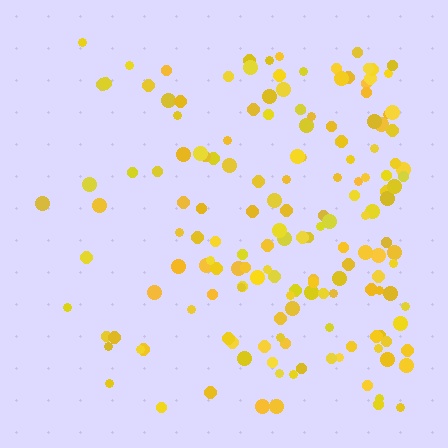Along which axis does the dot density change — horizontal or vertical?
Horizontal.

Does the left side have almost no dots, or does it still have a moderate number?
Still a moderate number, just noticeably fewer than the right.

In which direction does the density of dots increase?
From left to right, with the right side densest.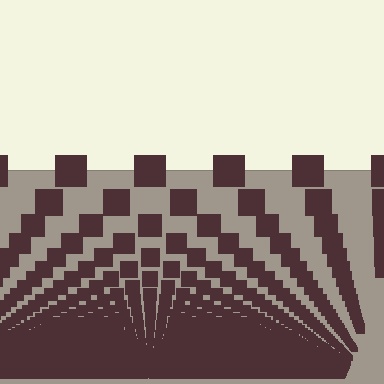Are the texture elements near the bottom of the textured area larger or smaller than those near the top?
Smaller. The gradient is inverted — elements near the bottom are smaller and denser.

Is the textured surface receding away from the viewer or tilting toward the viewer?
The surface appears to tilt toward the viewer. Texture elements get larger and sparser toward the top.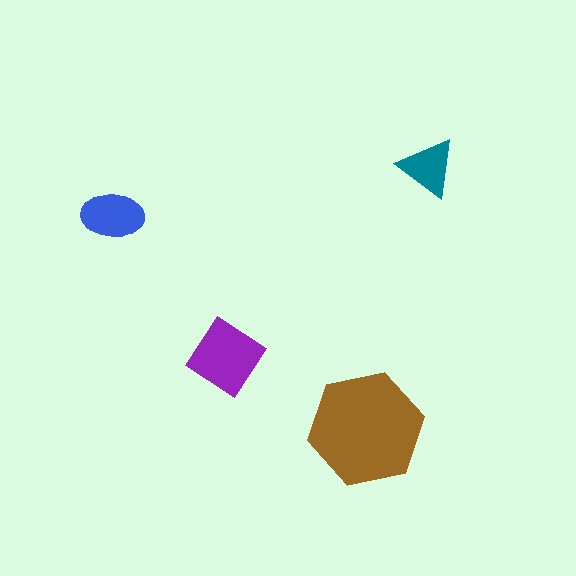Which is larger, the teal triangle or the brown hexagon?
The brown hexagon.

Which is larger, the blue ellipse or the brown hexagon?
The brown hexagon.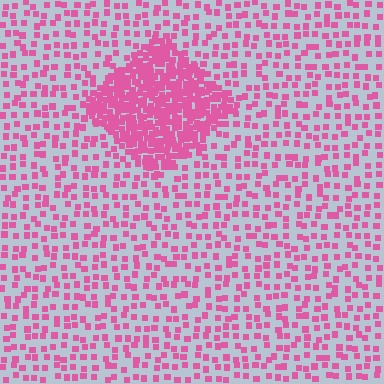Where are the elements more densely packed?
The elements are more densely packed inside the diamond boundary.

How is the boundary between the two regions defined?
The boundary is defined by a change in element density (approximately 3.1x ratio). All elements are the same color, size, and shape.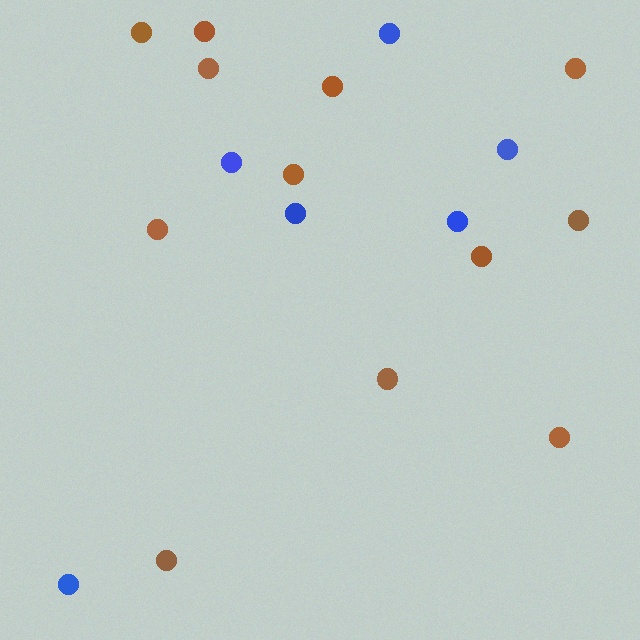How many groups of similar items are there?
There are 2 groups: one group of brown circles (12) and one group of blue circles (6).